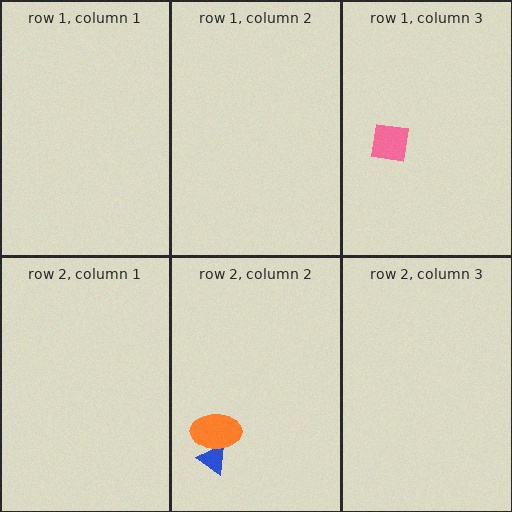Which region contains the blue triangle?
The row 2, column 2 region.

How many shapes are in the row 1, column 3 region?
1.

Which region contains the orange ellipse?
The row 2, column 2 region.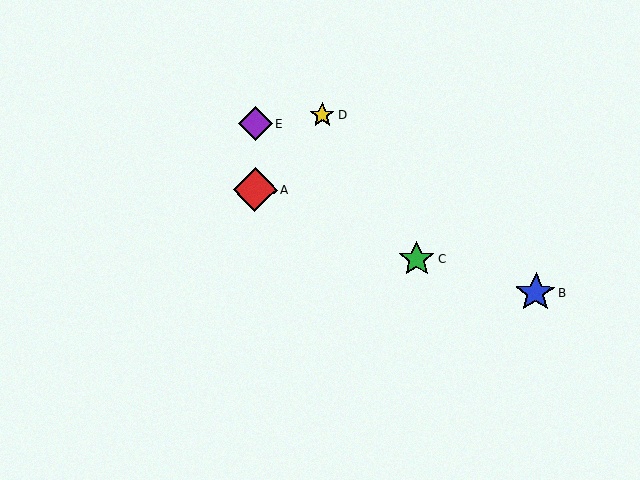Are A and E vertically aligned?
Yes, both are at x≈255.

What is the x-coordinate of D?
Object D is at x≈323.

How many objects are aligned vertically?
2 objects (A, E) are aligned vertically.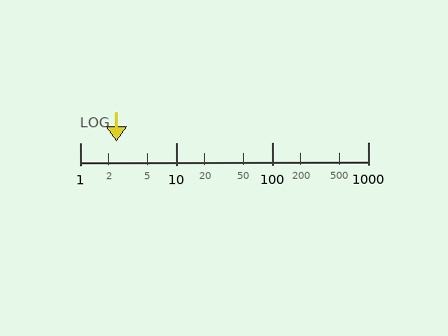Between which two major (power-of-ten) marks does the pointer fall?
The pointer is between 1 and 10.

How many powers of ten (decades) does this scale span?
The scale spans 3 decades, from 1 to 1000.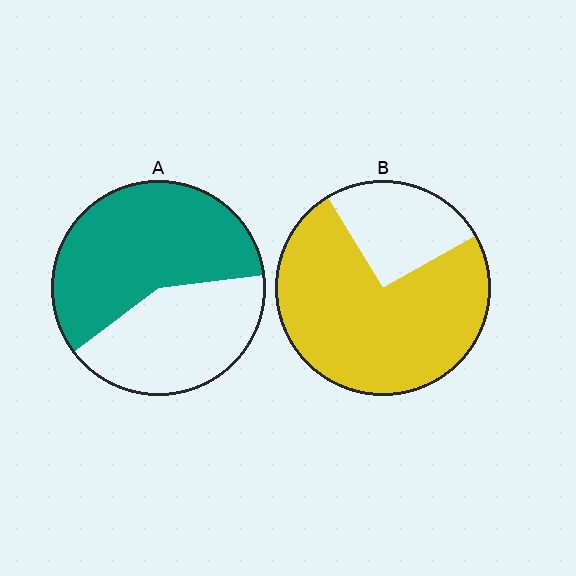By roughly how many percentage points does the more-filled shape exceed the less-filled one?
By roughly 15 percentage points (B over A).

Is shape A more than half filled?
Yes.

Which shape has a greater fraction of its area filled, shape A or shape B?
Shape B.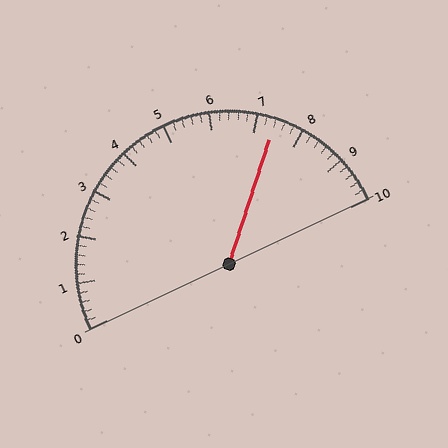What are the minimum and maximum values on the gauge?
The gauge ranges from 0 to 10.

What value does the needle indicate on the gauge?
The needle indicates approximately 7.4.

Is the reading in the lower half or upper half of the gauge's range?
The reading is in the upper half of the range (0 to 10).